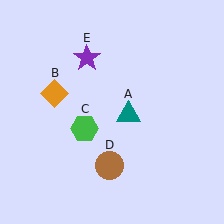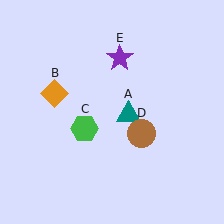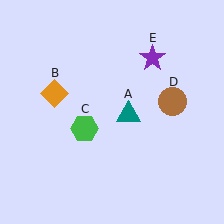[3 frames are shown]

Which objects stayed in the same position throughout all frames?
Teal triangle (object A) and orange diamond (object B) and green hexagon (object C) remained stationary.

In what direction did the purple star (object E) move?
The purple star (object E) moved right.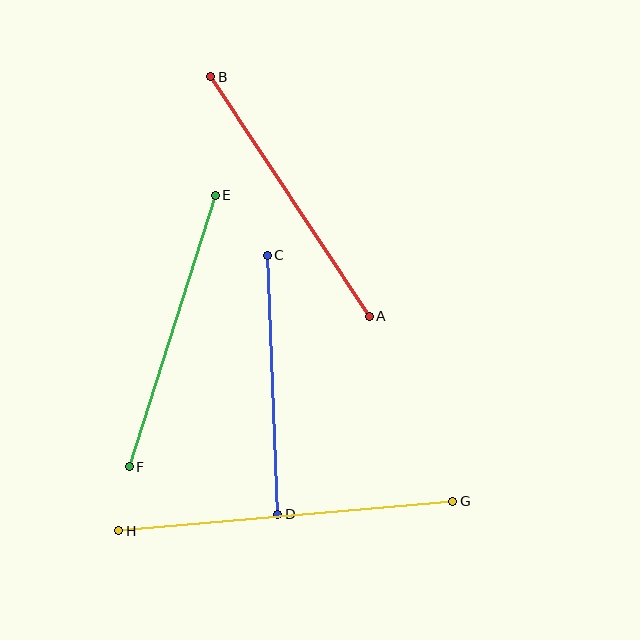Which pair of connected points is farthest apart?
Points G and H are farthest apart.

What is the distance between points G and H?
The distance is approximately 335 pixels.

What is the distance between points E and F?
The distance is approximately 285 pixels.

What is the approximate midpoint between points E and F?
The midpoint is at approximately (172, 331) pixels.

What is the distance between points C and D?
The distance is approximately 259 pixels.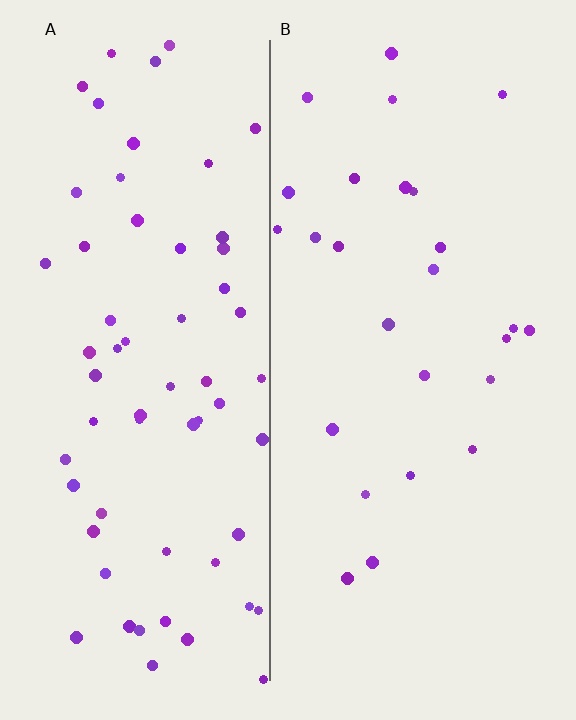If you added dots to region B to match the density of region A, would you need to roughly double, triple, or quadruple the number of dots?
Approximately double.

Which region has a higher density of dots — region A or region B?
A (the left).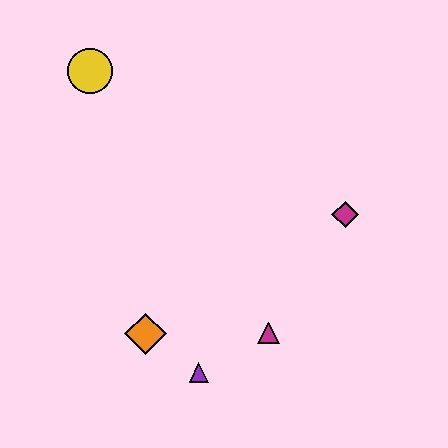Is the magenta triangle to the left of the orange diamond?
No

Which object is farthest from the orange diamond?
The yellow circle is farthest from the orange diamond.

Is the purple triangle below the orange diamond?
Yes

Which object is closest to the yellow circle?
The orange diamond is closest to the yellow circle.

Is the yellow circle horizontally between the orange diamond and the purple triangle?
No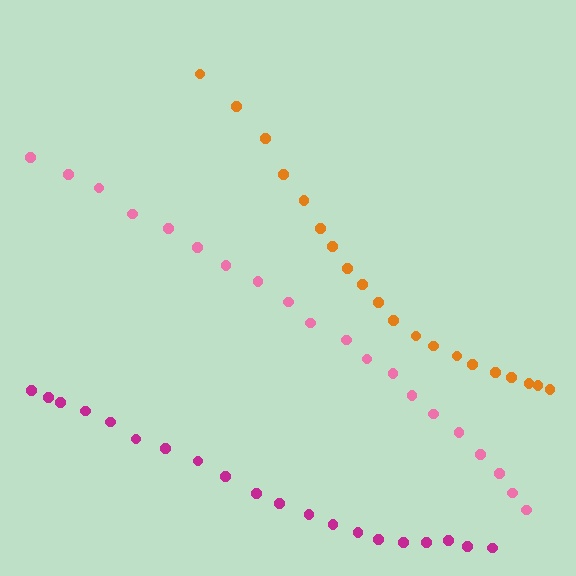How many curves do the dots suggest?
There are 3 distinct paths.